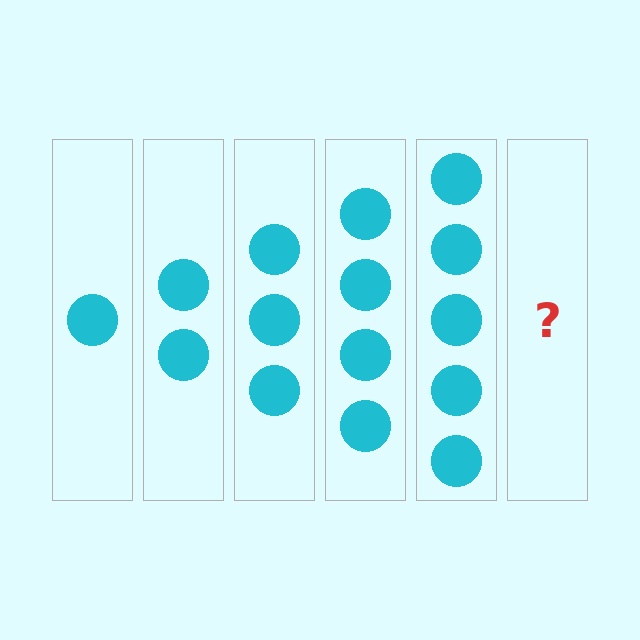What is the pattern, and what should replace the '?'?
The pattern is that each step adds one more circle. The '?' should be 6 circles.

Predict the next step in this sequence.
The next step is 6 circles.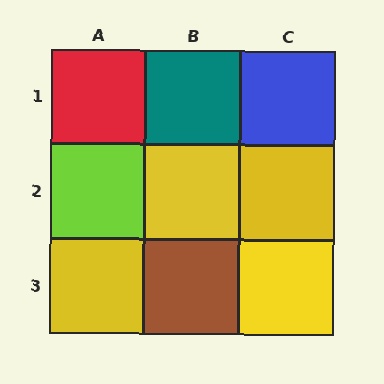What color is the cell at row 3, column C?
Yellow.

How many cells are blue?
1 cell is blue.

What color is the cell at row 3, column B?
Brown.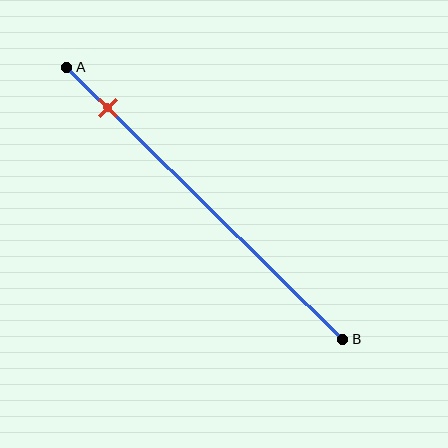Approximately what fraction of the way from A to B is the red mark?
The red mark is approximately 15% of the way from A to B.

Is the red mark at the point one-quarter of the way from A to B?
No, the mark is at about 15% from A, not at the 25% one-quarter point.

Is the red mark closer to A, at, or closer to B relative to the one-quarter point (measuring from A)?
The red mark is closer to point A than the one-quarter point of segment AB.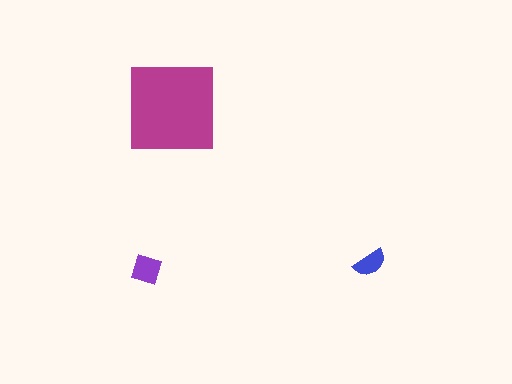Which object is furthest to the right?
The blue semicircle is rightmost.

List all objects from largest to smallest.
The magenta square, the purple diamond, the blue semicircle.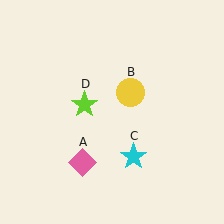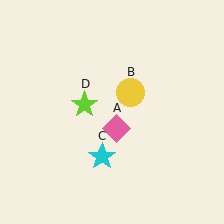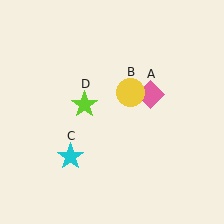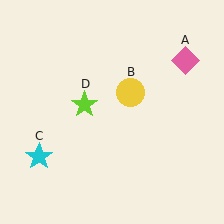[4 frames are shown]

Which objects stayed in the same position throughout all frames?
Yellow circle (object B) and lime star (object D) remained stationary.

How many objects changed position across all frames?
2 objects changed position: pink diamond (object A), cyan star (object C).